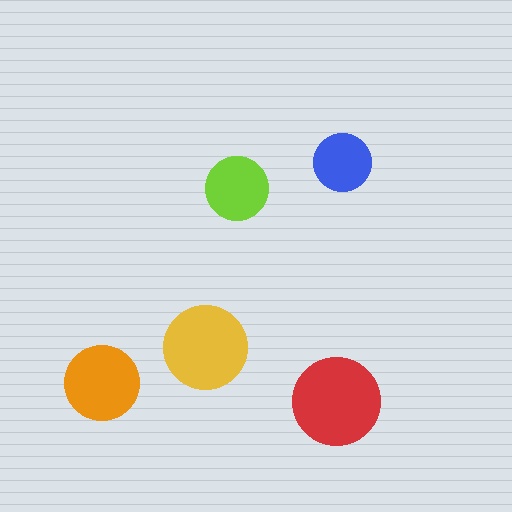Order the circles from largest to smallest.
the red one, the yellow one, the orange one, the lime one, the blue one.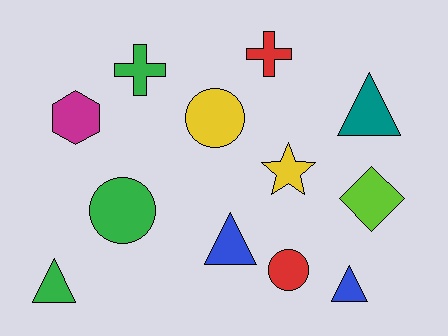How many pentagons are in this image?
There are no pentagons.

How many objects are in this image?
There are 12 objects.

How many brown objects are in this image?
There are no brown objects.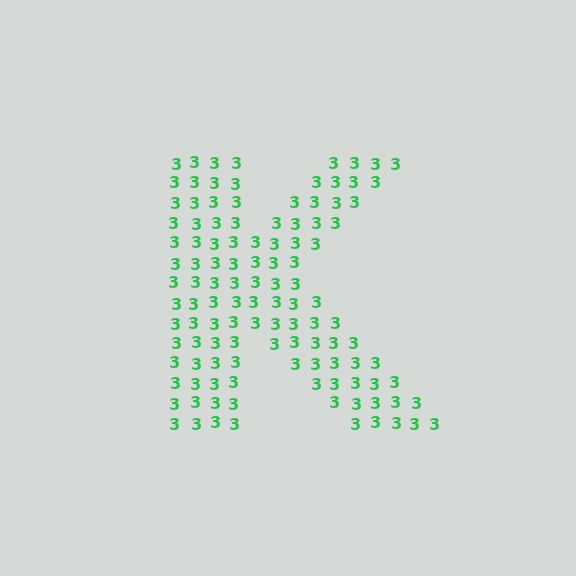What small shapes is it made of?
It is made of small digit 3's.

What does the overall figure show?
The overall figure shows the letter K.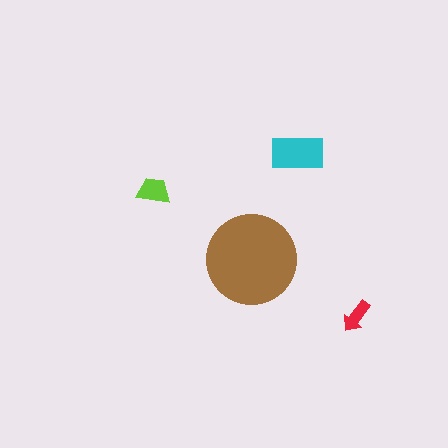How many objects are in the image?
There are 4 objects in the image.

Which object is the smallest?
The red arrow.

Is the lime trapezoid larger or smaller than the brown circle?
Smaller.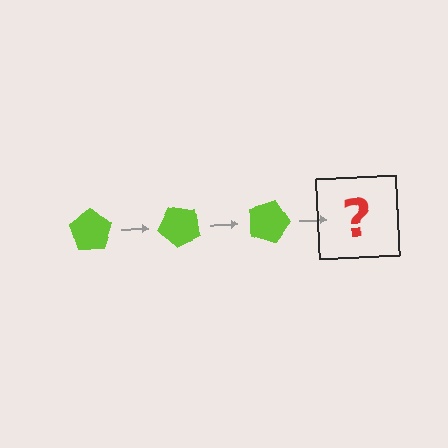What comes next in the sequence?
The next element should be a lime pentagon rotated 135 degrees.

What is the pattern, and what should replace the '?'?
The pattern is that the pentagon rotates 45 degrees each step. The '?' should be a lime pentagon rotated 135 degrees.